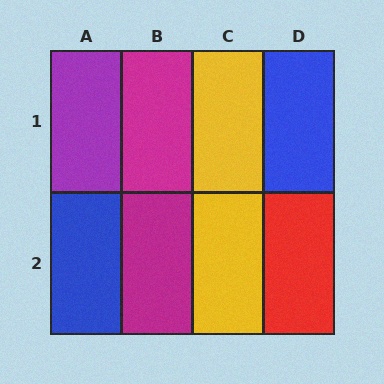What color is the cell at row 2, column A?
Blue.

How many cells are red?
1 cell is red.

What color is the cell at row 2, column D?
Red.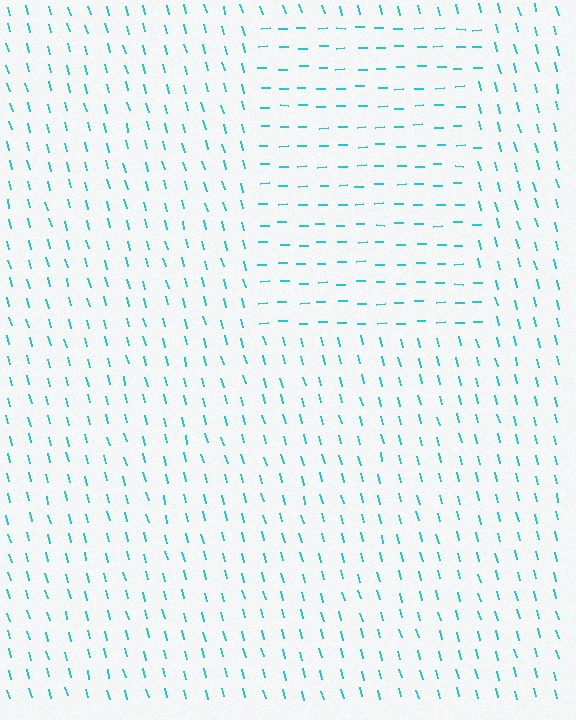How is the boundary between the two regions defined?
The boundary is defined purely by a change in line orientation (approximately 77 degrees difference). All lines are the same color and thickness.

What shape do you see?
I see a rectangle.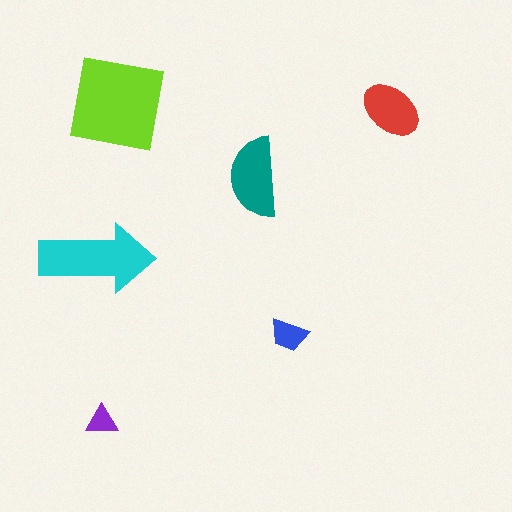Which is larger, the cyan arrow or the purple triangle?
The cyan arrow.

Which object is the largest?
The lime square.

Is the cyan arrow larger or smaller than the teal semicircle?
Larger.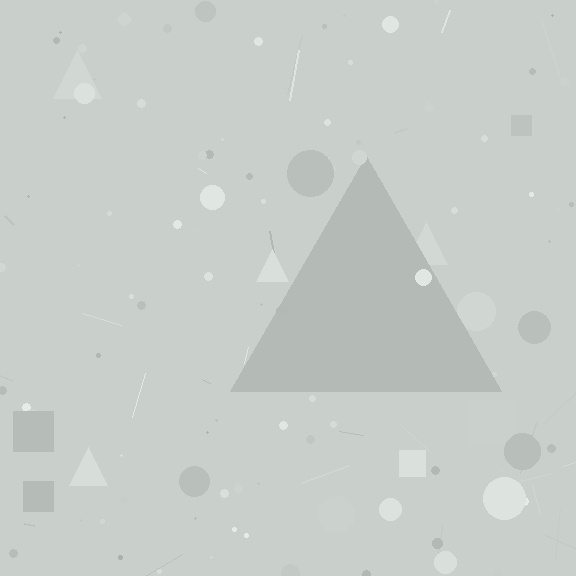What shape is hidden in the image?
A triangle is hidden in the image.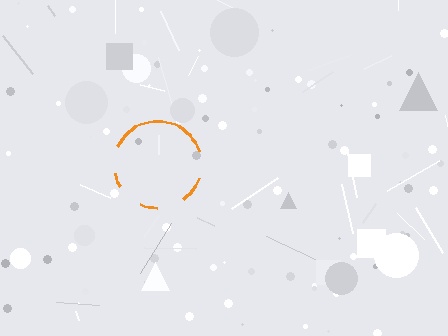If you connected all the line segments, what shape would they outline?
They would outline a circle.